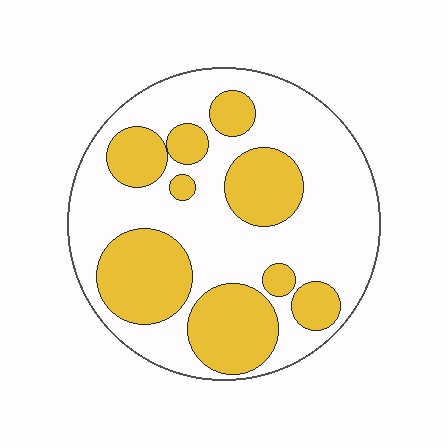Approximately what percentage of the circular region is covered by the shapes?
Approximately 35%.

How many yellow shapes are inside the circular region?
9.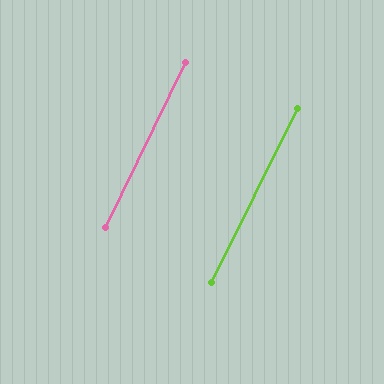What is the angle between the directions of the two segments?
Approximately 1 degree.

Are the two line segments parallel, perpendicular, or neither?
Parallel — their directions differ by only 0.6°.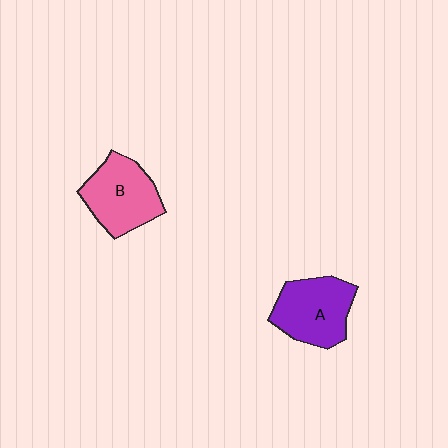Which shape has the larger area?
Shape A (purple).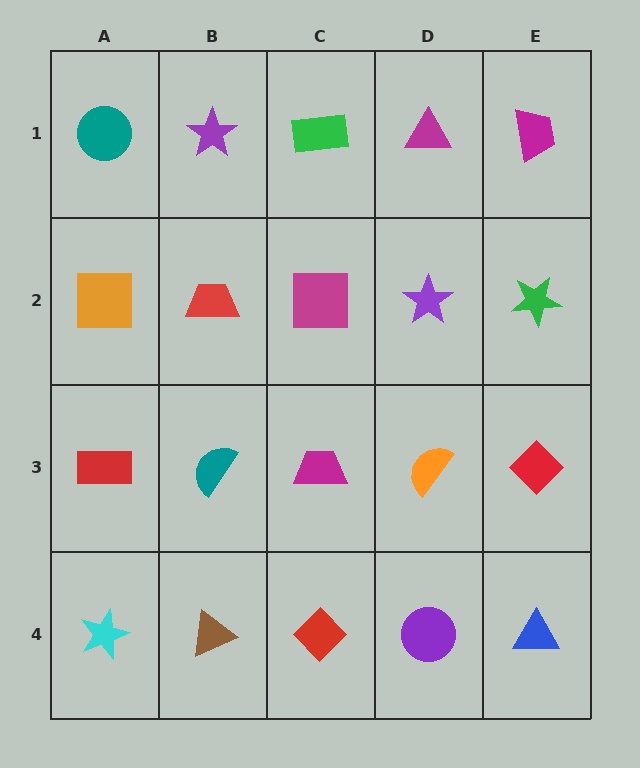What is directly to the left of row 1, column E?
A magenta triangle.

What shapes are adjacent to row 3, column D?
A purple star (row 2, column D), a purple circle (row 4, column D), a magenta trapezoid (row 3, column C), a red diamond (row 3, column E).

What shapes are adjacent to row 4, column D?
An orange semicircle (row 3, column D), a red diamond (row 4, column C), a blue triangle (row 4, column E).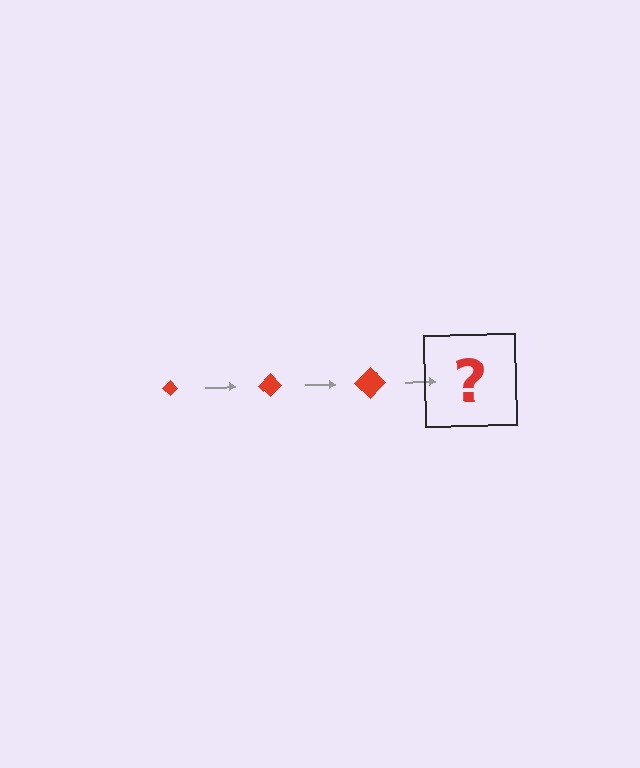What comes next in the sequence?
The next element should be a red diamond, larger than the previous one.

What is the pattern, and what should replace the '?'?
The pattern is that the diamond gets progressively larger each step. The '?' should be a red diamond, larger than the previous one.